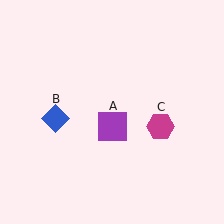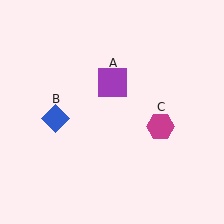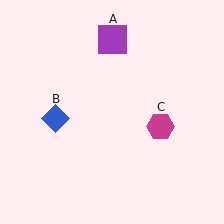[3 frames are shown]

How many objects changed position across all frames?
1 object changed position: purple square (object A).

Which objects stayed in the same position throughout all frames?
Blue diamond (object B) and magenta hexagon (object C) remained stationary.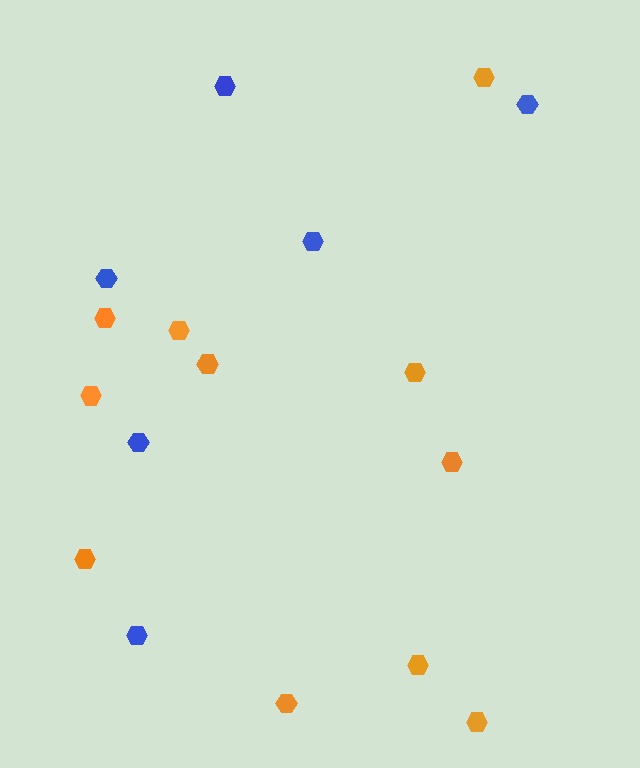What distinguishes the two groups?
There are 2 groups: one group of blue hexagons (6) and one group of orange hexagons (11).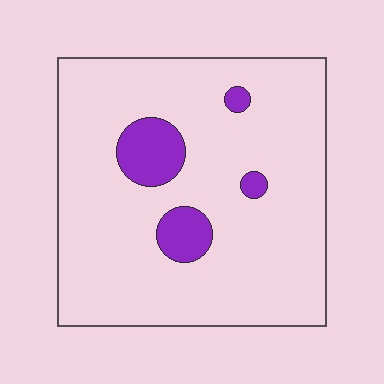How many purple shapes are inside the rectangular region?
4.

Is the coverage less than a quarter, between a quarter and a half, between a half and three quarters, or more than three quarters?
Less than a quarter.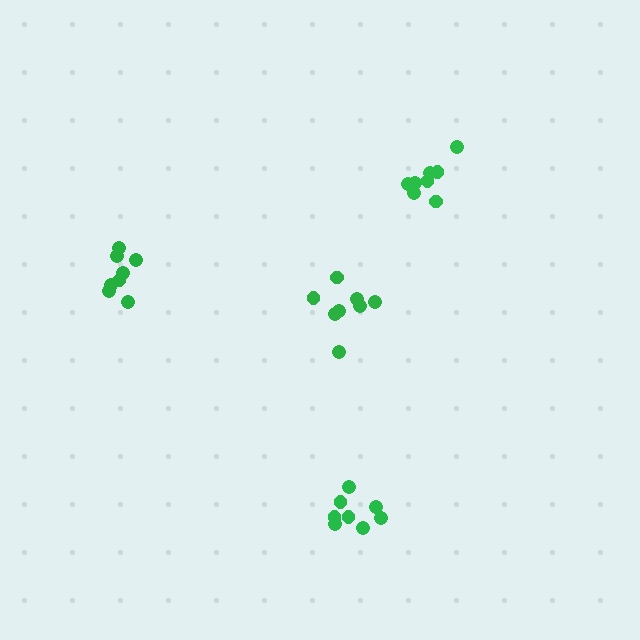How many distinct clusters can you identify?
There are 4 distinct clusters.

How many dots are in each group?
Group 1: 8 dots, Group 2: 8 dots, Group 3: 8 dots, Group 4: 8 dots (32 total).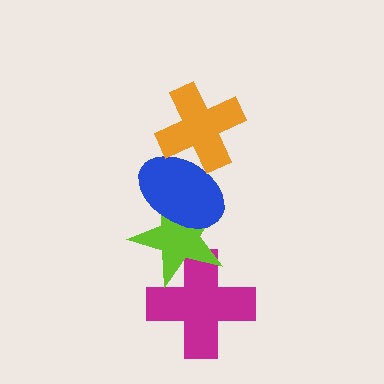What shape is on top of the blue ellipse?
The orange cross is on top of the blue ellipse.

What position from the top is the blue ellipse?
The blue ellipse is 2nd from the top.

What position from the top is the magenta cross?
The magenta cross is 4th from the top.